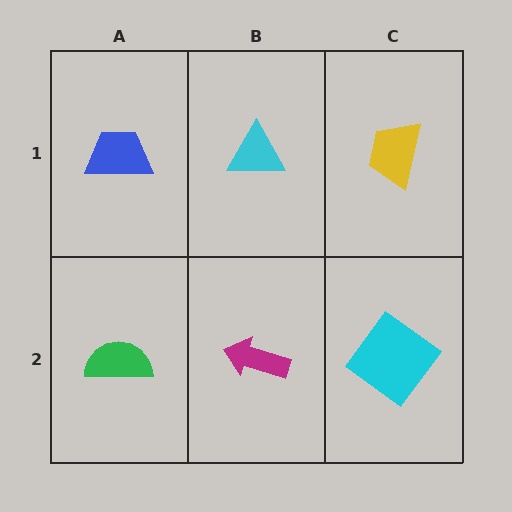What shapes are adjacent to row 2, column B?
A cyan triangle (row 1, column B), a green semicircle (row 2, column A), a cyan diamond (row 2, column C).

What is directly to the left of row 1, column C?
A cyan triangle.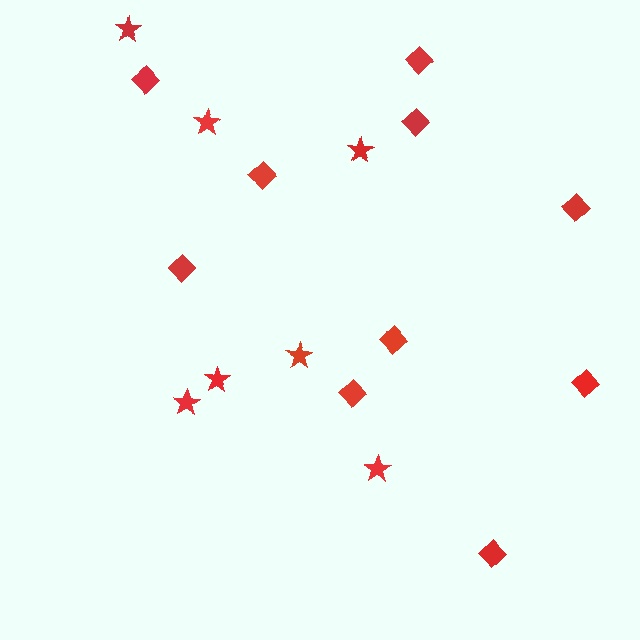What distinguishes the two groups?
There are 2 groups: one group of stars (7) and one group of diamonds (10).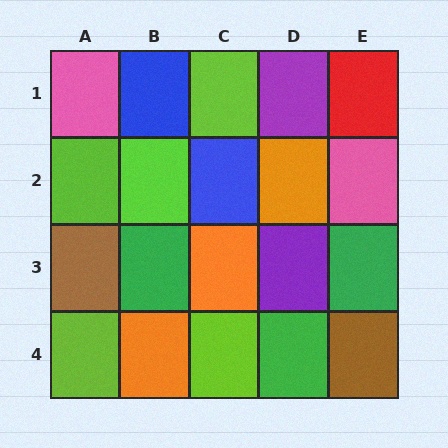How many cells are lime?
5 cells are lime.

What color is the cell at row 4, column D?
Green.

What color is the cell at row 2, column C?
Blue.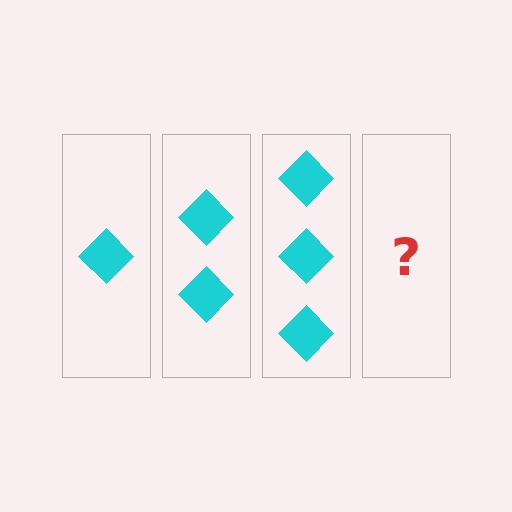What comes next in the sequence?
The next element should be 4 diamonds.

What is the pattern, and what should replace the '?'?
The pattern is that each step adds one more diamond. The '?' should be 4 diamonds.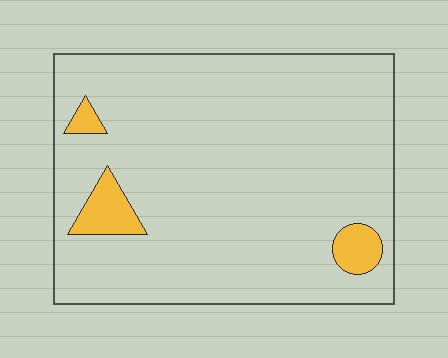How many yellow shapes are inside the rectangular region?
3.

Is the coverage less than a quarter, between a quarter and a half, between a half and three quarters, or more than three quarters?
Less than a quarter.